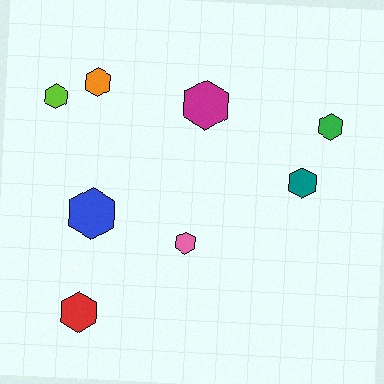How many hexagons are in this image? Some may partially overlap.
There are 8 hexagons.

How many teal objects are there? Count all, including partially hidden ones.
There is 1 teal object.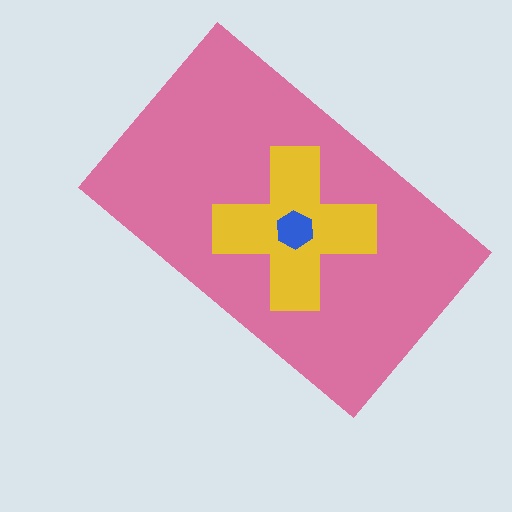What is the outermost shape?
The pink rectangle.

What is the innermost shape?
The blue hexagon.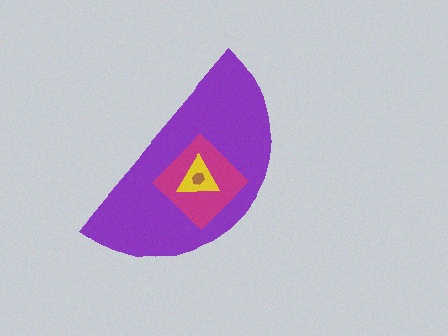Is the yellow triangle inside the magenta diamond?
Yes.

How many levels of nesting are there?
4.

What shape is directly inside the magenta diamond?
The yellow triangle.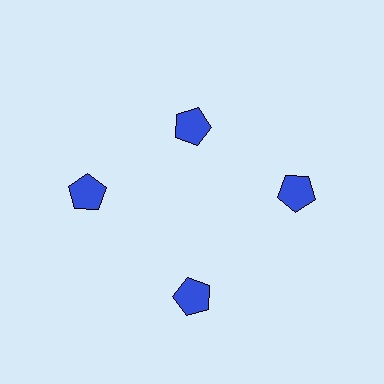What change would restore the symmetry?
The symmetry would be restored by moving it outward, back onto the ring so that all 4 pentagons sit at equal angles and equal distance from the center.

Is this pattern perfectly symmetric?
No. The 4 blue pentagons are arranged in a ring, but one element near the 12 o'clock position is pulled inward toward the center, breaking the 4-fold rotational symmetry.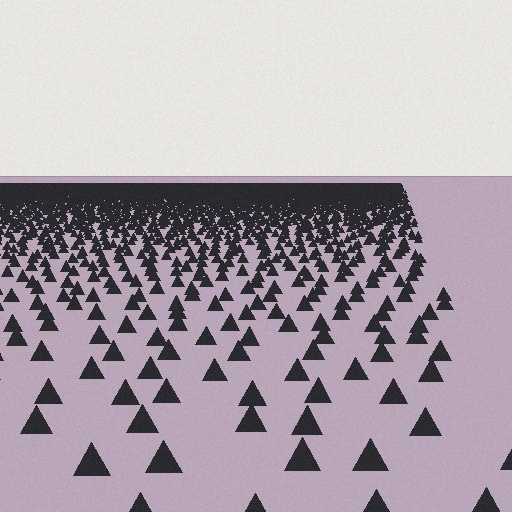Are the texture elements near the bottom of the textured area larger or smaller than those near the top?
Larger. Near the bottom, elements are closer to the viewer and appear at a bigger on-screen size.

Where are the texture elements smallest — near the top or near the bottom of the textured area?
Near the top.